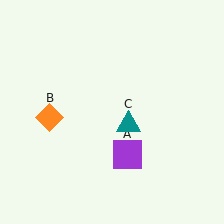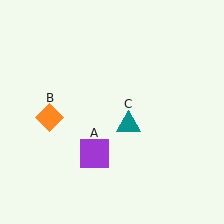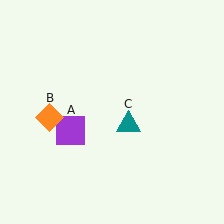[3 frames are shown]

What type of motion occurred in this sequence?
The purple square (object A) rotated clockwise around the center of the scene.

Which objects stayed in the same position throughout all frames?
Orange diamond (object B) and teal triangle (object C) remained stationary.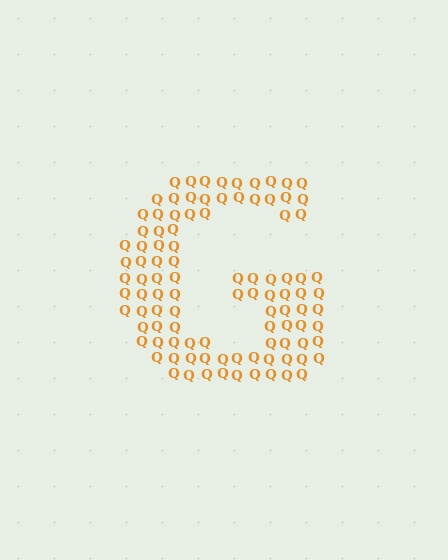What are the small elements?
The small elements are letter Q's.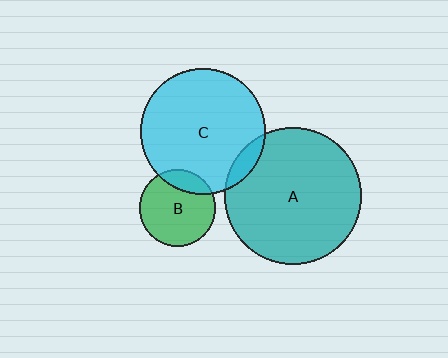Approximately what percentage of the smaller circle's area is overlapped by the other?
Approximately 20%.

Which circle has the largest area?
Circle A (teal).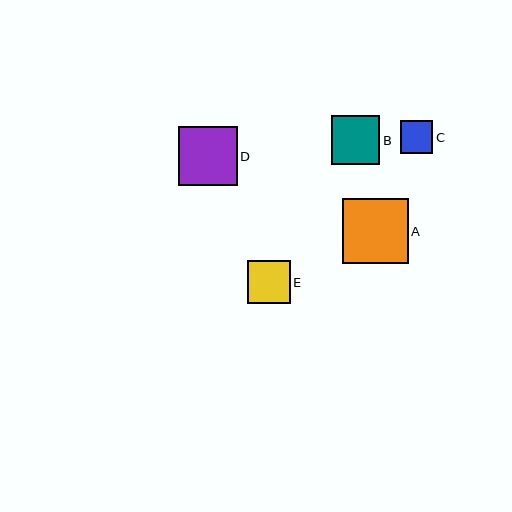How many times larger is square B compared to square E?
Square B is approximately 1.1 times the size of square E.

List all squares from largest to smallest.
From largest to smallest: A, D, B, E, C.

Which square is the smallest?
Square C is the smallest with a size of approximately 33 pixels.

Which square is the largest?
Square A is the largest with a size of approximately 65 pixels.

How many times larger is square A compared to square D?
Square A is approximately 1.1 times the size of square D.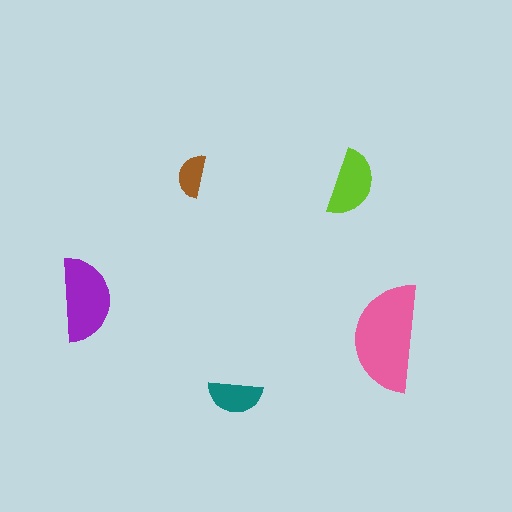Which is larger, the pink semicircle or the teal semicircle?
The pink one.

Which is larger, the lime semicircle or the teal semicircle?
The lime one.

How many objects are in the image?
There are 5 objects in the image.